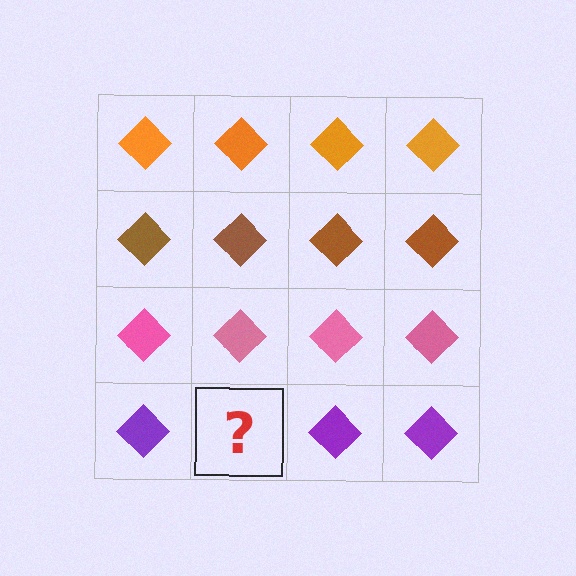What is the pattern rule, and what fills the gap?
The rule is that each row has a consistent color. The gap should be filled with a purple diamond.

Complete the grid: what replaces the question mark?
The question mark should be replaced with a purple diamond.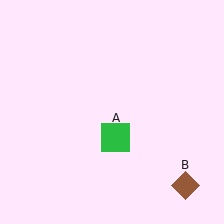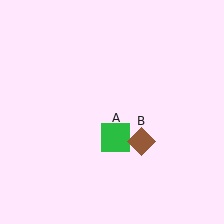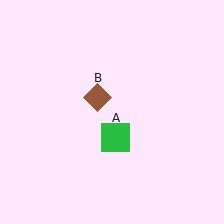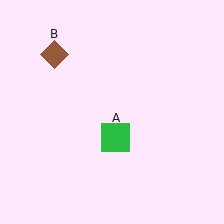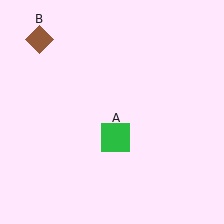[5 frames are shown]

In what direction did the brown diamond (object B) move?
The brown diamond (object B) moved up and to the left.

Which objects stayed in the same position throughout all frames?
Green square (object A) remained stationary.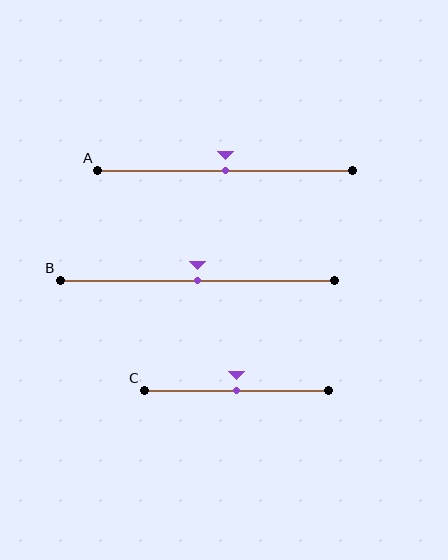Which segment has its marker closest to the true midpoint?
Segment A has its marker closest to the true midpoint.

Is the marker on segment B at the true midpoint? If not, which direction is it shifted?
Yes, the marker on segment B is at the true midpoint.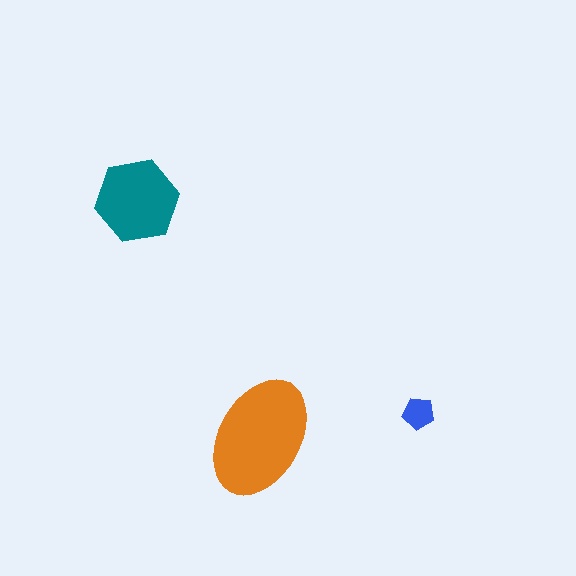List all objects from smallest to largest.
The blue pentagon, the teal hexagon, the orange ellipse.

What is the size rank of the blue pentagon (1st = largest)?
3rd.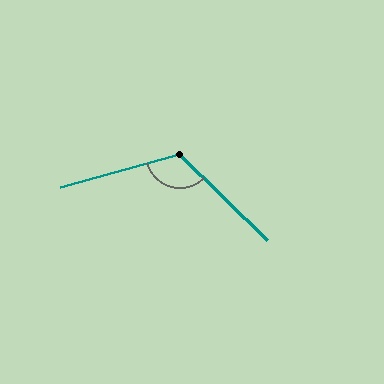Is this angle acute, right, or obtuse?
It is obtuse.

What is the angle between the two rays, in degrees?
Approximately 120 degrees.